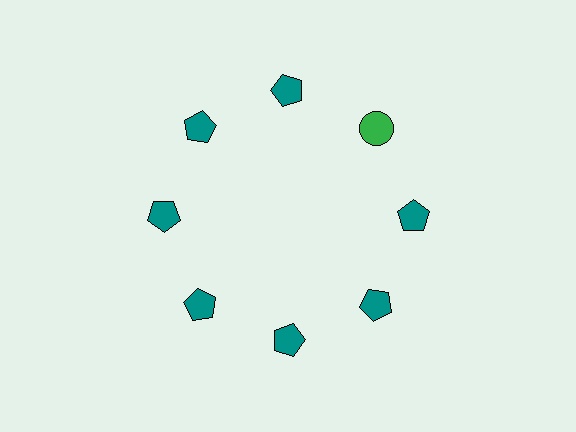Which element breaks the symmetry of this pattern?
The green circle at roughly the 2 o'clock position breaks the symmetry. All other shapes are teal pentagons.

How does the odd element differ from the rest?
It differs in both color (green instead of teal) and shape (circle instead of pentagon).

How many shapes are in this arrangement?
There are 8 shapes arranged in a ring pattern.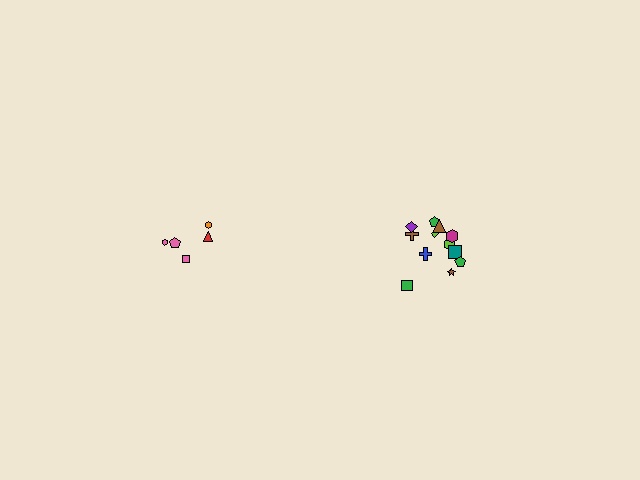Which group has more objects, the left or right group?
The right group.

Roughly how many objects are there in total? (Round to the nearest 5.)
Roughly 15 objects in total.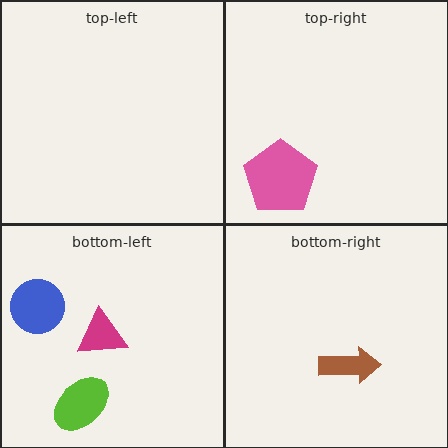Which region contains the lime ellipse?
The bottom-left region.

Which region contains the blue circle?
The bottom-left region.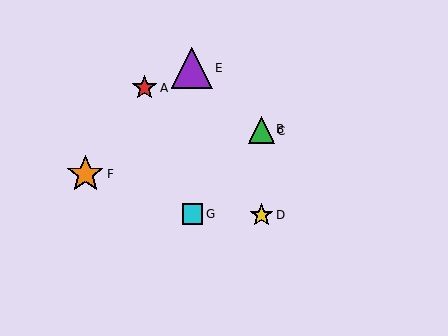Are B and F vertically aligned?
No, B is at x≈261 and F is at x≈85.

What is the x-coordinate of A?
Object A is at x≈145.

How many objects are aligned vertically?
3 objects (B, C, D) are aligned vertically.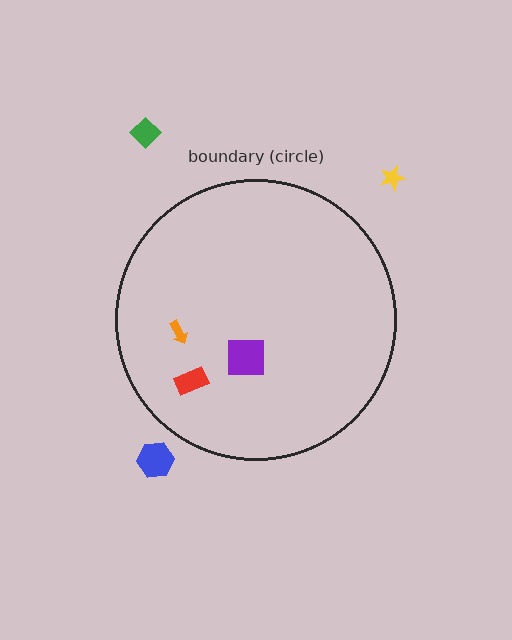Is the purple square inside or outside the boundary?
Inside.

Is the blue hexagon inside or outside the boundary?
Outside.